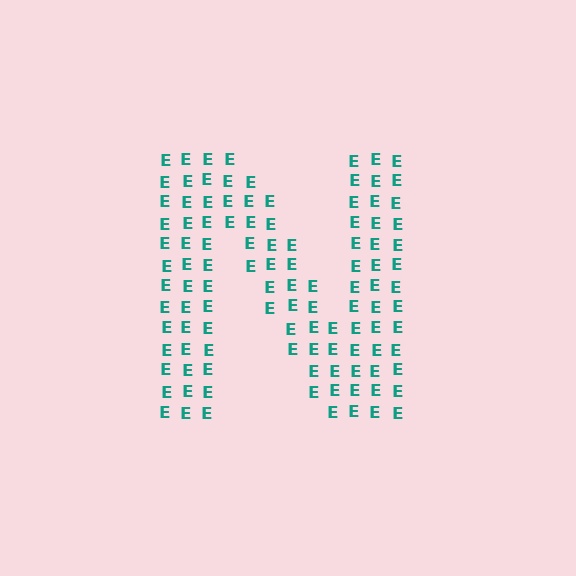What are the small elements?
The small elements are letter E's.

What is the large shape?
The large shape is the letter N.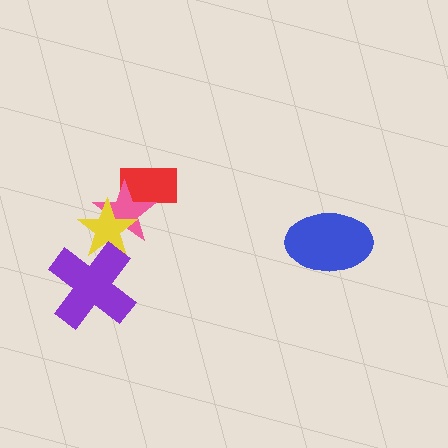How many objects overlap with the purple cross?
1 object overlaps with the purple cross.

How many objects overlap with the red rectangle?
1 object overlaps with the red rectangle.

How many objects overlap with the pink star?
2 objects overlap with the pink star.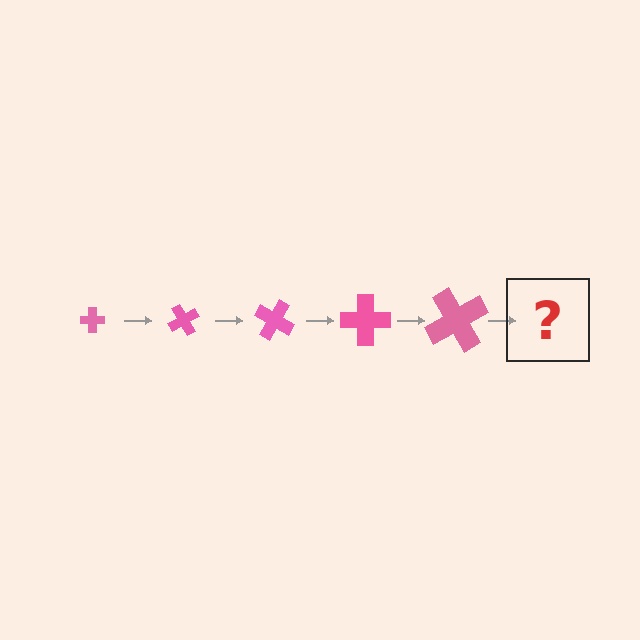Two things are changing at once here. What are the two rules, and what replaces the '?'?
The two rules are that the cross grows larger each step and it rotates 60 degrees each step. The '?' should be a cross, larger than the previous one and rotated 300 degrees from the start.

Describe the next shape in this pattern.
It should be a cross, larger than the previous one and rotated 300 degrees from the start.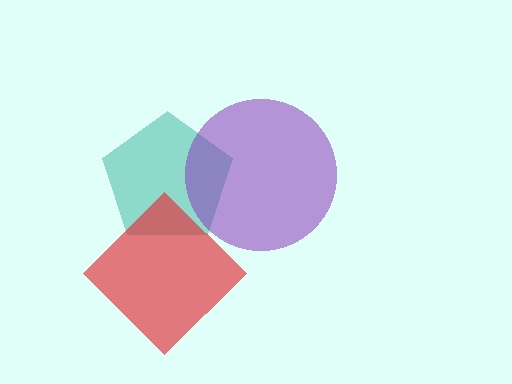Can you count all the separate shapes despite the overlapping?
Yes, there are 3 separate shapes.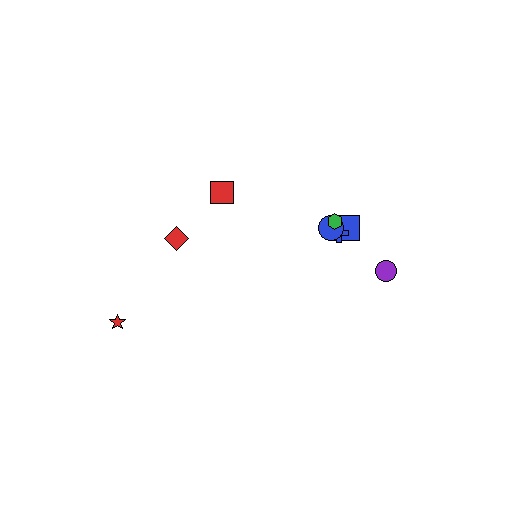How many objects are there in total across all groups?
There are 8 objects.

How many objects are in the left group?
There are 3 objects.